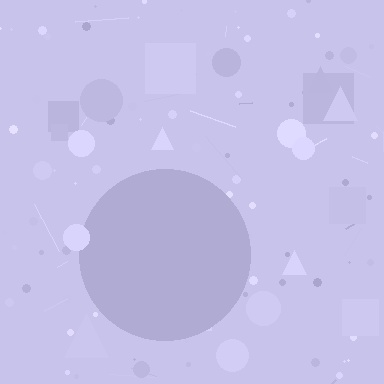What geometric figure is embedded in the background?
A circle is embedded in the background.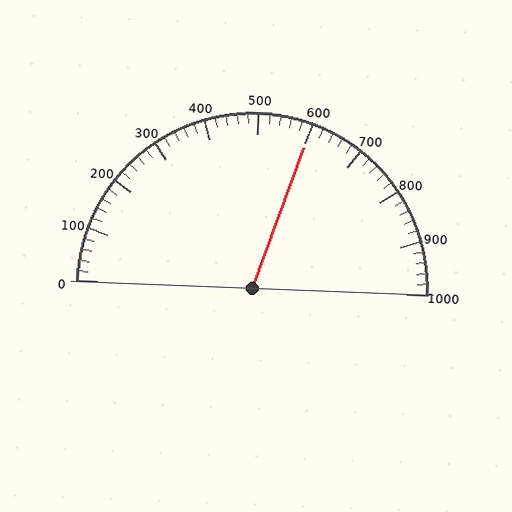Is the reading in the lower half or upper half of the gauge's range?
The reading is in the upper half of the range (0 to 1000).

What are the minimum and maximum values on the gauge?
The gauge ranges from 0 to 1000.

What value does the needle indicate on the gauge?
The needle indicates approximately 600.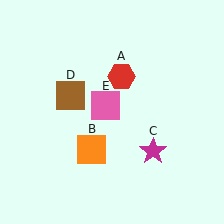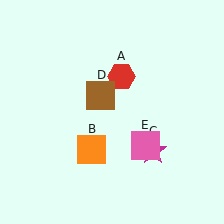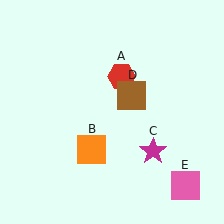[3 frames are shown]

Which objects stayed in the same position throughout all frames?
Red hexagon (object A) and orange square (object B) and magenta star (object C) remained stationary.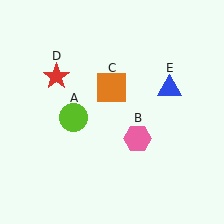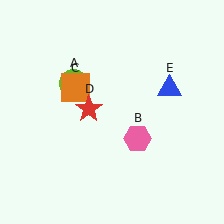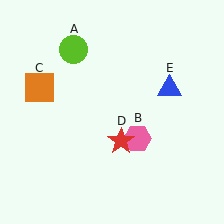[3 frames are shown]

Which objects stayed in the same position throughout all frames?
Pink hexagon (object B) and blue triangle (object E) remained stationary.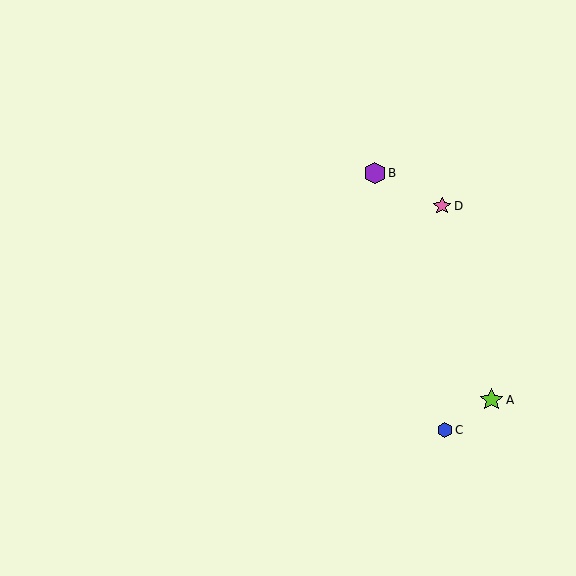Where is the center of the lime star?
The center of the lime star is at (491, 400).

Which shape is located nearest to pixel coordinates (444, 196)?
The pink star (labeled D) at (442, 206) is nearest to that location.